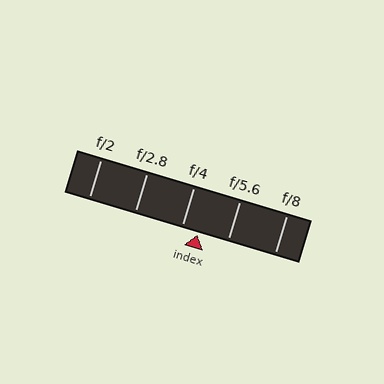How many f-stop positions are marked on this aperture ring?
There are 5 f-stop positions marked.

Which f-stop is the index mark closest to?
The index mark is closest to f/4.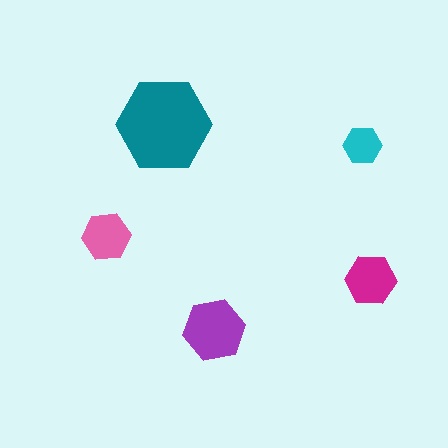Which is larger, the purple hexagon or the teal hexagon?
The teal one.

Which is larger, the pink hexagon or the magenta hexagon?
The magenta one.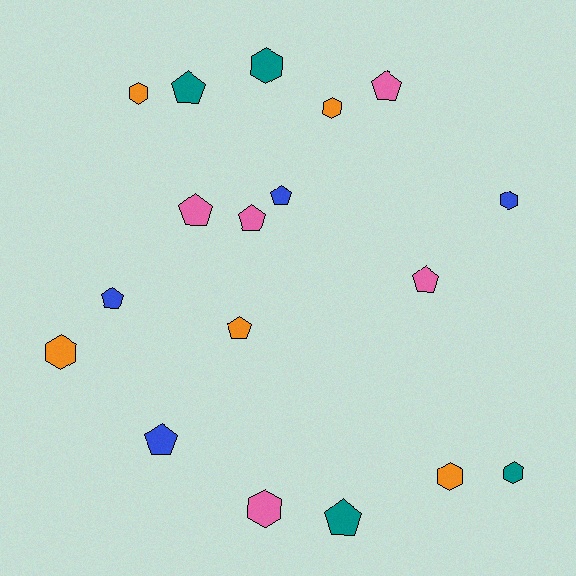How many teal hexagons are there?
There are 2 teal hexagons.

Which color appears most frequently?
Pink, with 5 objects.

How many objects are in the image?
There are 18 objects.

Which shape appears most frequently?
Pentagon, with 10 objects.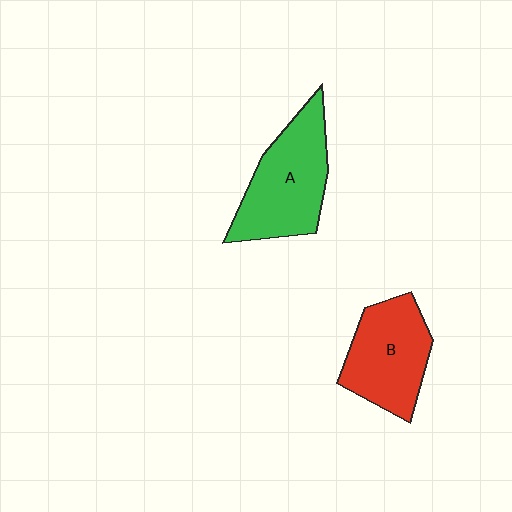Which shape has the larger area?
Shape A (green).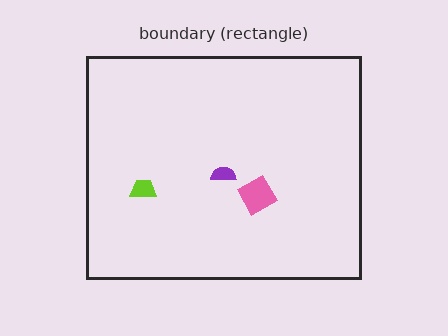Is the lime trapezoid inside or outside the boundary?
Inside.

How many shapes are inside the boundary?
3 inside, 0 outside.